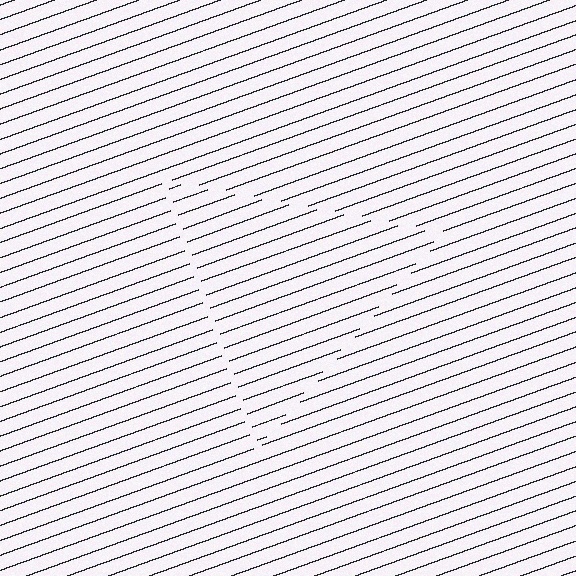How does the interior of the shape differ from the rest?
The interior of the shape contains the same grating, shifted by half a period — the contour is defined by the phase discontinuity where line-ends from the inner and outer gratings abut.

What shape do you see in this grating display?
An illusory triangle. The interior of the shape contains the same grating, shifted by half a period — the contour is defined by the phase discontinuity where line-ends from the inner and outer gratings abut.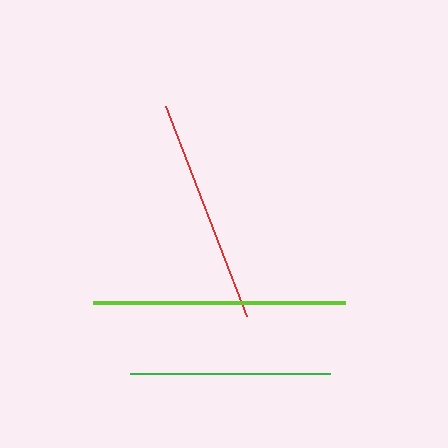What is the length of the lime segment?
The lime segment is approximately 252 pixels long.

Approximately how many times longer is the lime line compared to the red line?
The lime line is approximately 1.1 times the length of the red line.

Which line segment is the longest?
The lime line is the longest at approximately 252 pixels.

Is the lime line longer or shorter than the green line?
The lime line is longer than the green line.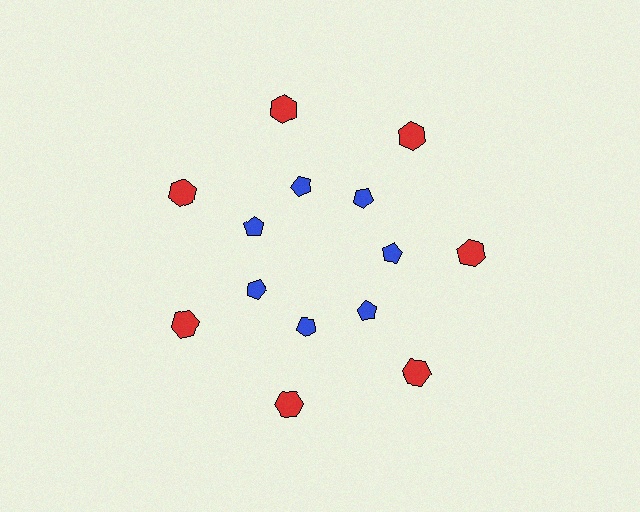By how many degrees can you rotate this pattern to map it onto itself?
The pattern maps onto itself every 51 degrees of rotation.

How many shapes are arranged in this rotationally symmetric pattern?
There are 14 shapes, arranged in 7 groups of 2.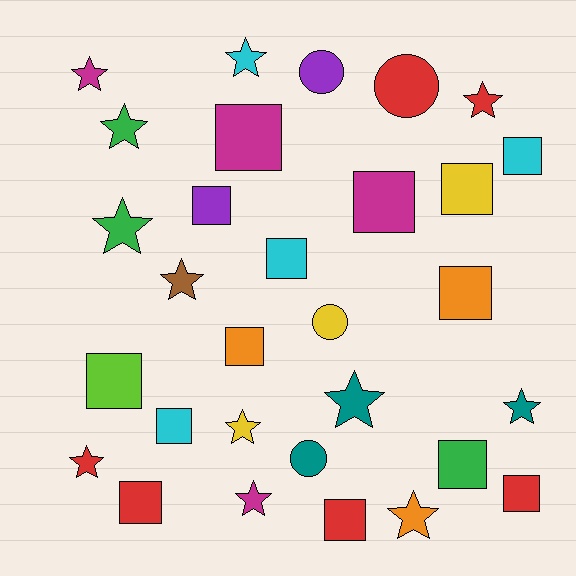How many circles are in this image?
There are 4 circles.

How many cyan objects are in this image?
There are 4 cyan objects.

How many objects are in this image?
There are 30 objects.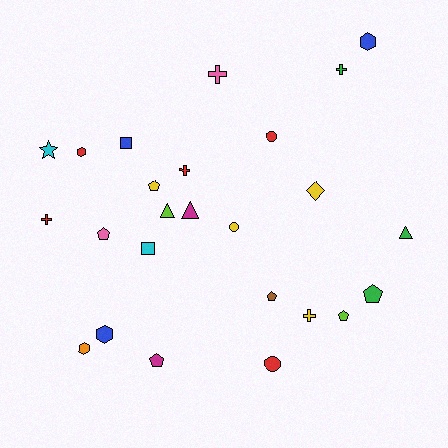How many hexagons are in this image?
There are 4 hexagons.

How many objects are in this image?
There are 25 objects.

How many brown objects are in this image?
There is 1 brown object.